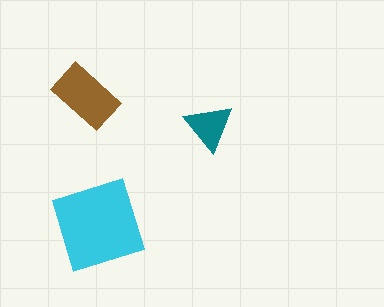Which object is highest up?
The brown rectangle is topmost.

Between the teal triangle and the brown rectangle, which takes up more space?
The brown rectangle.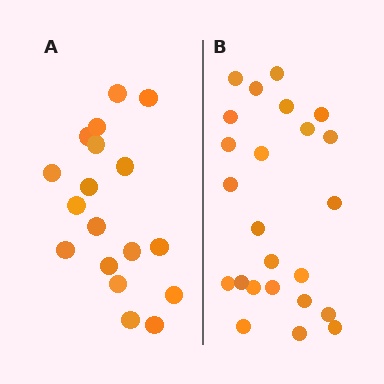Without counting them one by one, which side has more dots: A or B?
Region B (the right region) has more dots.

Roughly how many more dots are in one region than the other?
Region B has about 6 more dots than region A.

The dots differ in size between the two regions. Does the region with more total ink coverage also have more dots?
No. Region A has more total ink coverage because its dots are larger, but region B actually contains more individual dots. Total area can be misleading — the number of items is what matters here.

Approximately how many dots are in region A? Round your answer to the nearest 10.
About 20 dots. (The exact count is 18, which rounds to 20.)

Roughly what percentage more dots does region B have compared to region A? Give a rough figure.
About 35% more.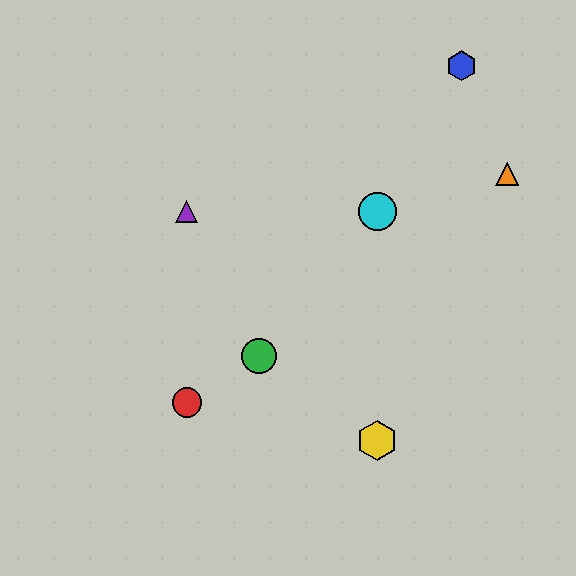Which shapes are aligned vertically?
The yellow hexagon, the cyan circle are aligned vertically.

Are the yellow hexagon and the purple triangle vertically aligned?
No, the yellow hexagon is at x≈377 and the purple triangle is at x≈187.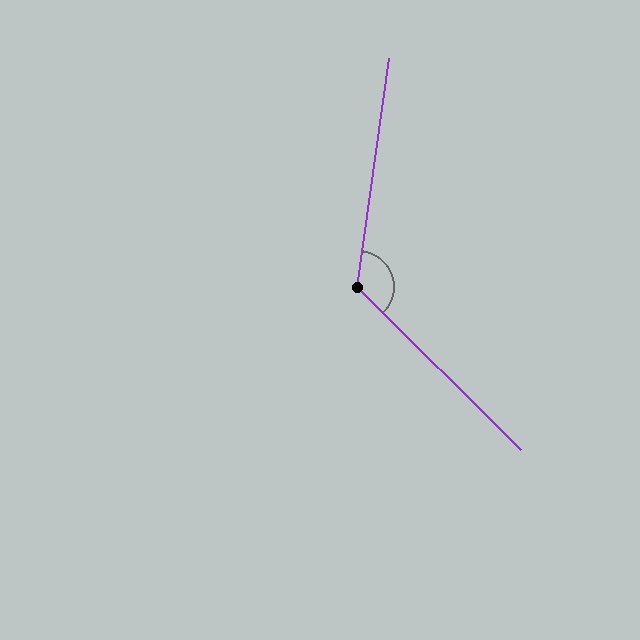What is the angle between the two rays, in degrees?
Approximately 127 degrees.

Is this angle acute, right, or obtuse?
It is obtuse.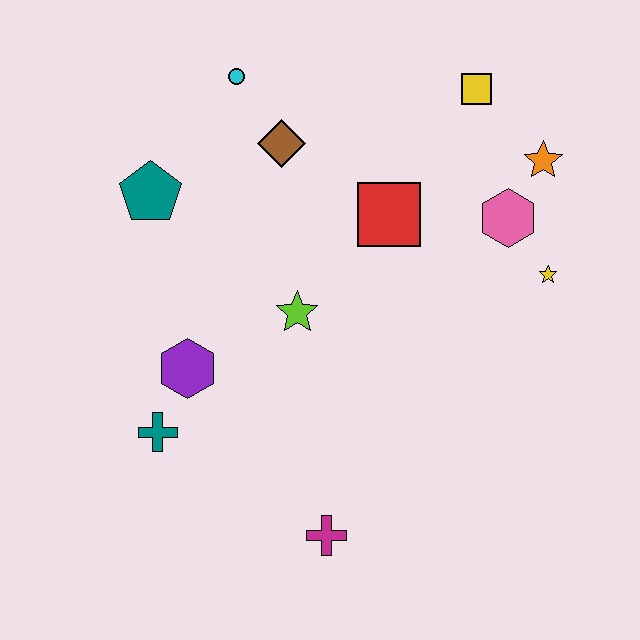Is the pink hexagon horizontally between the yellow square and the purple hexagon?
No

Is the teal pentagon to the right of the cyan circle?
No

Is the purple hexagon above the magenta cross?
Yes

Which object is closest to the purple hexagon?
The teal cross is closest to the purple hexagon.